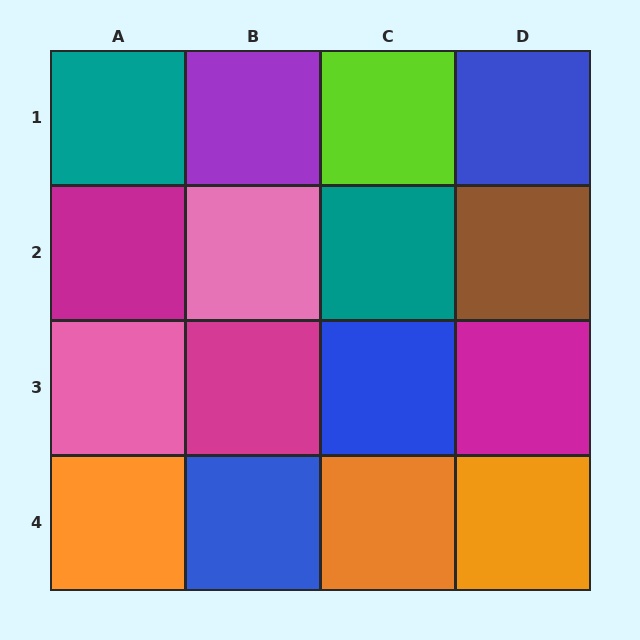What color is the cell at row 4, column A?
Orange.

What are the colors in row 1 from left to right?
Teal, purple, lime, blue.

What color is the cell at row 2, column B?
Pink.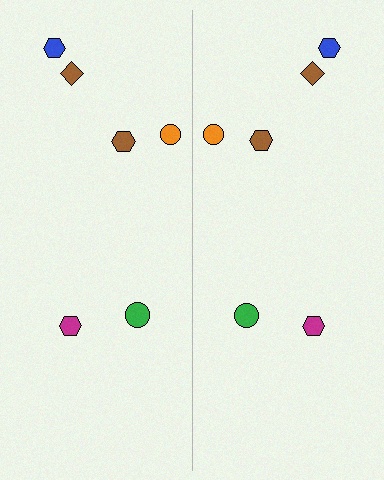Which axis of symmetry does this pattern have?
The pattern has a vertical axis of symmetry running through the center of the image.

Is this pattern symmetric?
Yes, this pattern has bilateral (reflection) symmetry.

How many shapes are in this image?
There are 12 shapes in this image.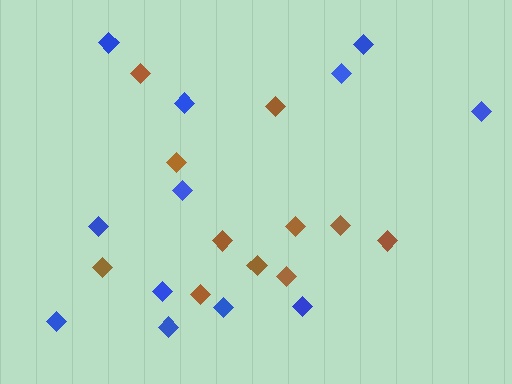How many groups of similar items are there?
There are 2 groups: one group of blue diamonds (12) and one group of brown diamonds (11).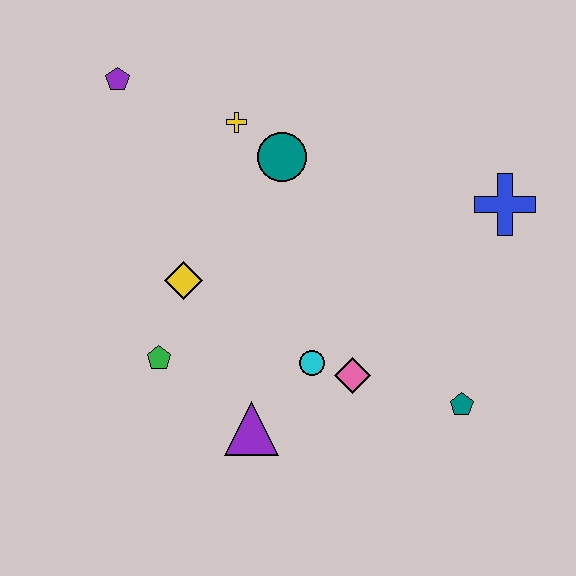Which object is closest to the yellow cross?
The teal circle is closest to the yellow cross.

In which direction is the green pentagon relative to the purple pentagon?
The green pentagon is below the purple pentagon.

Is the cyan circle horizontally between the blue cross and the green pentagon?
Yes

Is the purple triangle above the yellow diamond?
No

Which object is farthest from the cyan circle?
The purple pentagon is farthest from the cyan circle.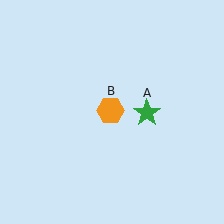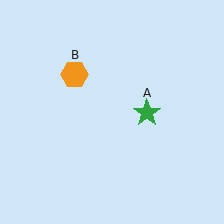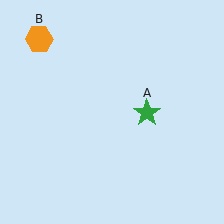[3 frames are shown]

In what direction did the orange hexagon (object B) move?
The orange hexagon (object B) moved up and to the left.